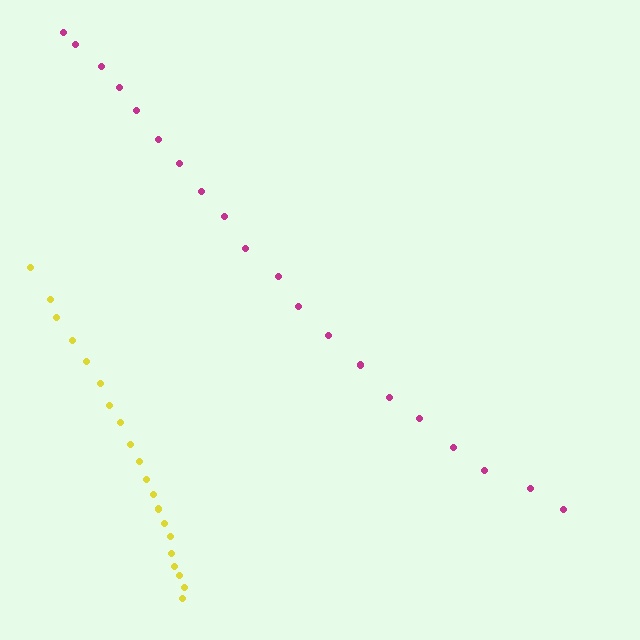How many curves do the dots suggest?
There are 2 distinct paths.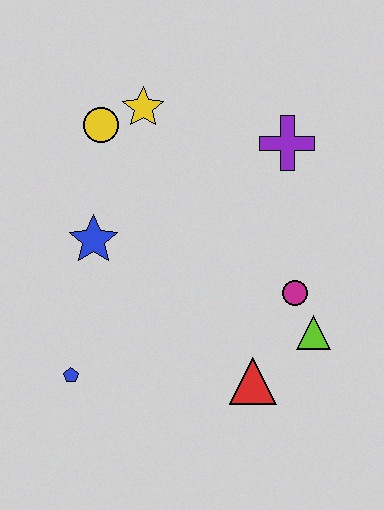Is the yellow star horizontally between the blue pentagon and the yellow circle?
No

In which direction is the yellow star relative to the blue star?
The yellow star is above the blue star.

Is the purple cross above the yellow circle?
No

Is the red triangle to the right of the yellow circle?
Yes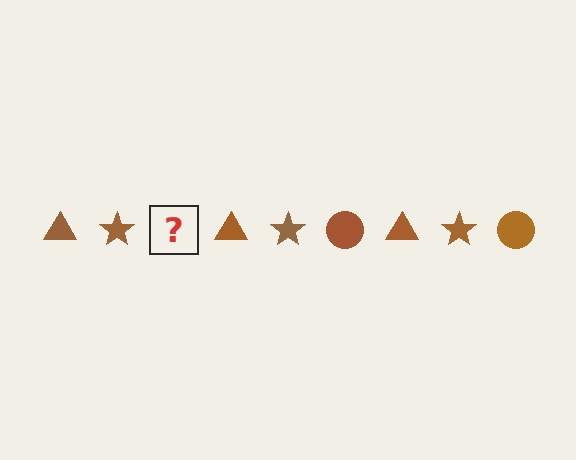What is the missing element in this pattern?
The missing element is a brown circle.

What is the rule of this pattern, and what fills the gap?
The rule is that the pattern cycles through triangle, star, circle shapes in brown. The gap should be filled with a brown circle.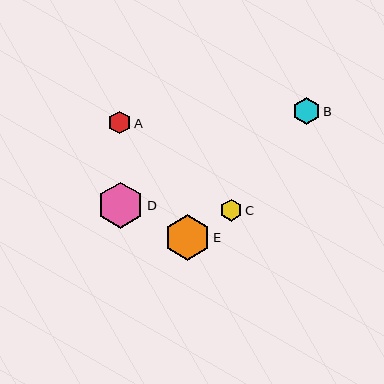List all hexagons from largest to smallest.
From largest to smallest: D, E, B, A, C.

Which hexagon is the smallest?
Hexagon C is the smallest with a size of approximately 22 pixels.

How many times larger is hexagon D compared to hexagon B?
Hexagon D is approximately 1.7 times the size of hexagon B.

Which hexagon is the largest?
Hexagon D is the largest with a size of approximately 46 pixels.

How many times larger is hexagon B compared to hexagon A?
Hexagon B is approximately 1.2 times the size of hexagon A.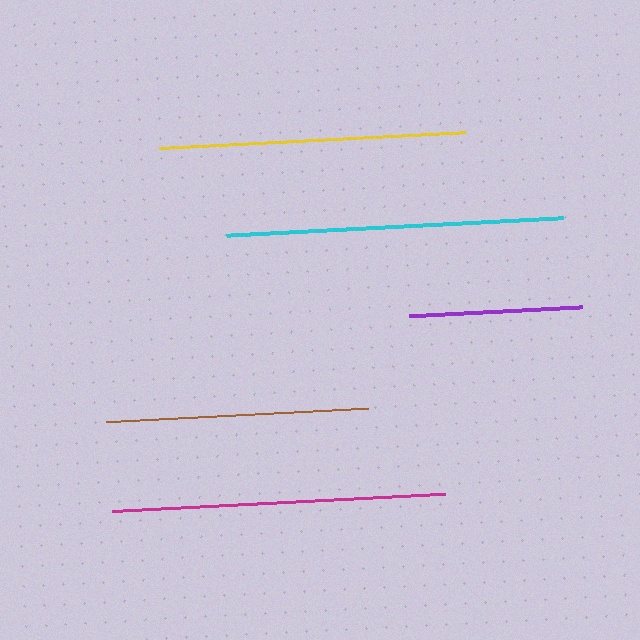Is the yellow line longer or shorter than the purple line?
The yellow line is longer than the purple line.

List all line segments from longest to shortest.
From longest to shortest: cyan, magenta, yellow, brown, purple.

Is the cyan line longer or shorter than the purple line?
The cyan line is longer than the purple line.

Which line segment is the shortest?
The purple line is the shortest at approximately 174 pixels.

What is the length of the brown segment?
The brown segment is approximately 263 pixels long.